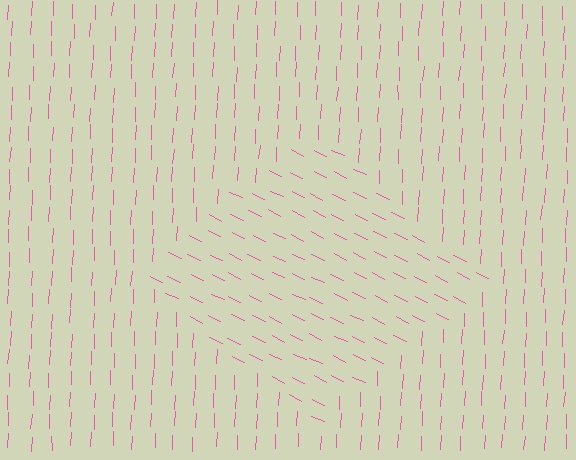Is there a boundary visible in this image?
Yes, there is a texture boundary formed by a change in line orientation.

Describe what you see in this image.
The image is filled with small pink line segments. A diamond region in the image has lines oriented differently from the surrounding lines, creating a visible texture boundary.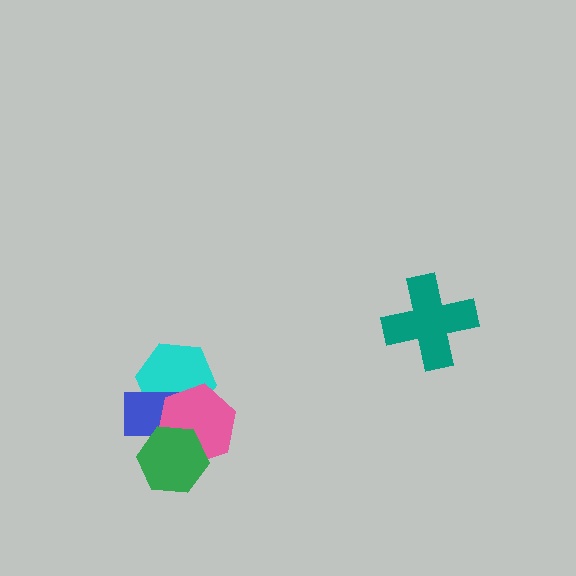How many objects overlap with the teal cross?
0 objects overlap with the teal cross.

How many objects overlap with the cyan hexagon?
2 objects overlap with the cyan hexagon.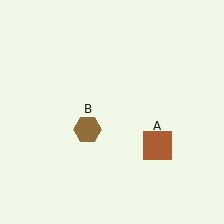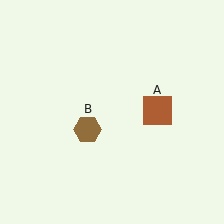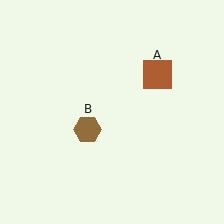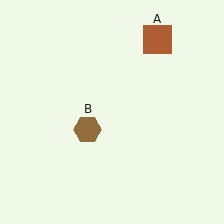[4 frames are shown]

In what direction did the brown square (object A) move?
The brown square (object A) moved up.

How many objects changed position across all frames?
1 object changed position: brown square (object A).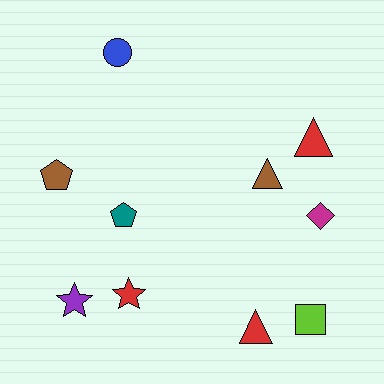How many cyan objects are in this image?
There are no cyan objects.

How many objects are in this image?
There are 10 objects.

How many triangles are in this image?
There are 3 triangles.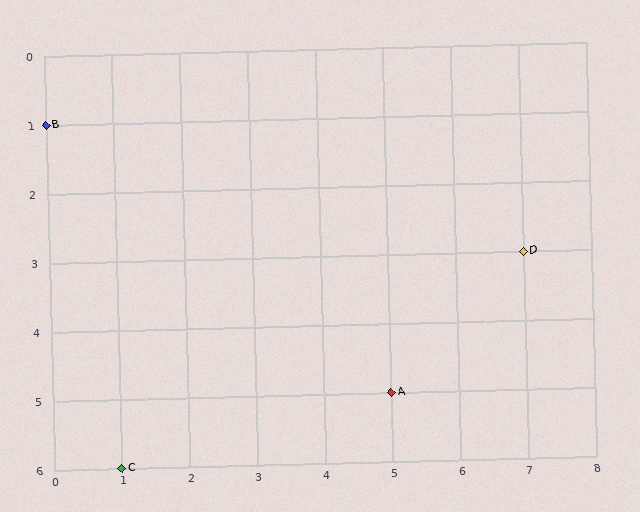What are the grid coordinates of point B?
Point B is at grid coordinates (0, 1).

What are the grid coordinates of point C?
Point C is at grid coordinates (1, 6).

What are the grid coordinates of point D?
Point D is at grid coordinates (7, 3).